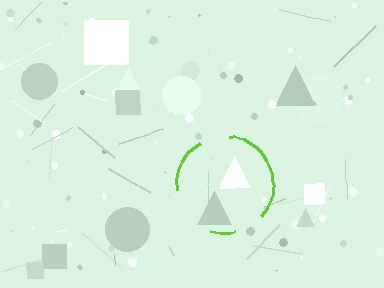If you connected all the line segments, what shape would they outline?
They would outline a circle.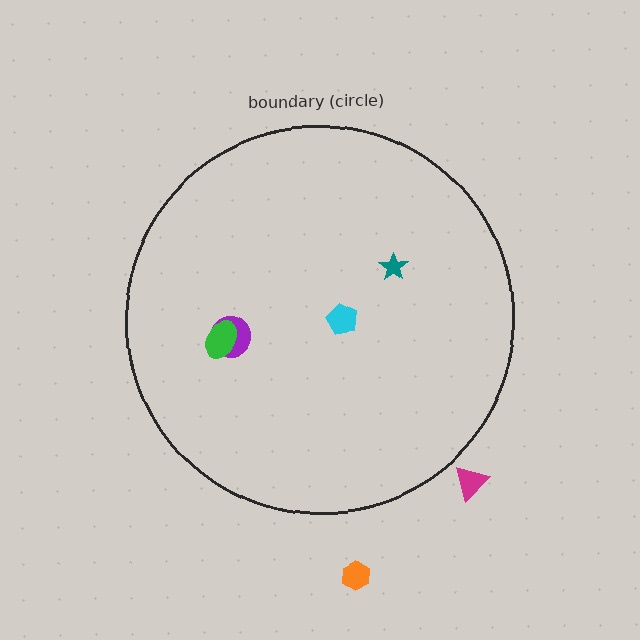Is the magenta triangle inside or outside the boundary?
Outside.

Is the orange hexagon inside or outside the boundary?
Outside.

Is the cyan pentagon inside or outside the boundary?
Inside.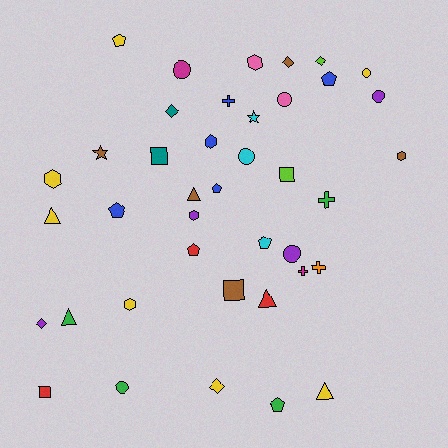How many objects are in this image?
There are 40 objects.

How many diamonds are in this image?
There are 5 diamonds.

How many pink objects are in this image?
There are 2 pink objects.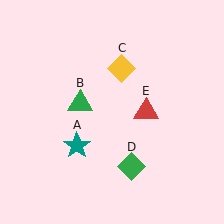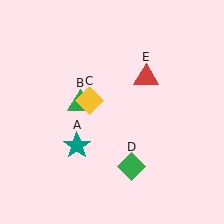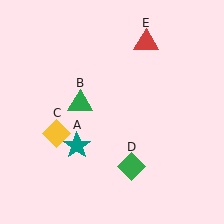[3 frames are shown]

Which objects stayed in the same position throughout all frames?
Teal star (object A) and green triangle (object B) and green diamond (object D) remained stationary.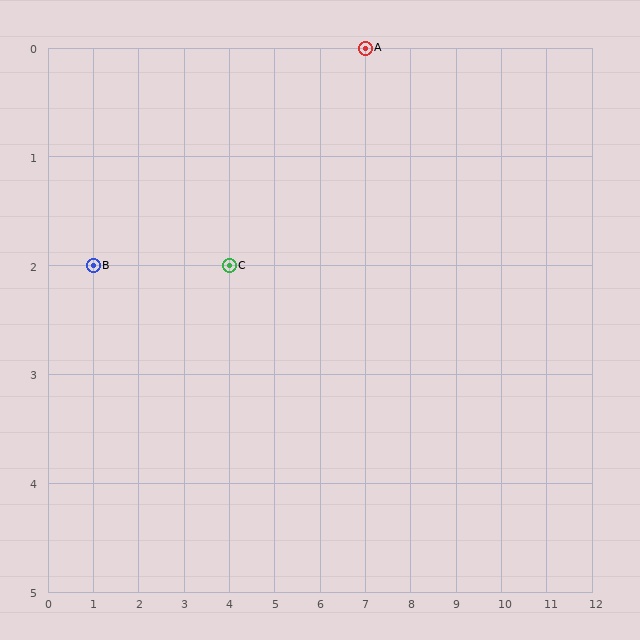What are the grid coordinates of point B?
Point B is at grid coordinates (1, 2).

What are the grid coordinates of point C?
Point C is at grid coordinates (4, 2).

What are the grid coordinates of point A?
Point A is at grid coordinates (7, 0).